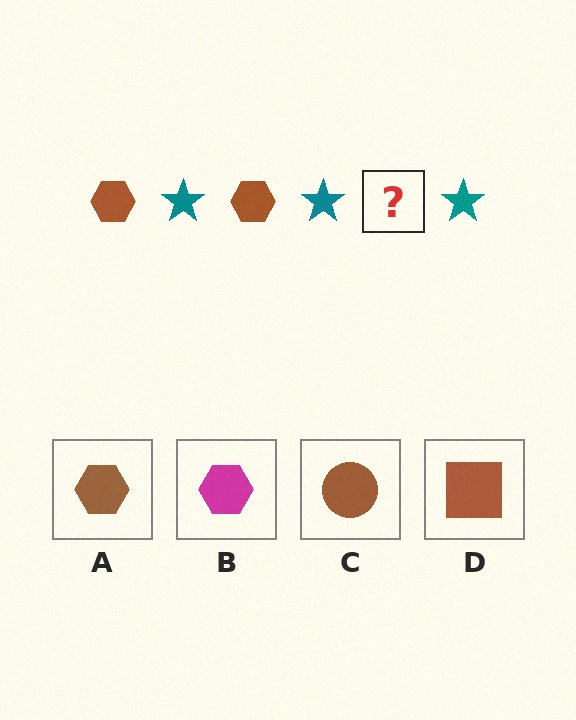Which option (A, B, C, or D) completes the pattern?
A.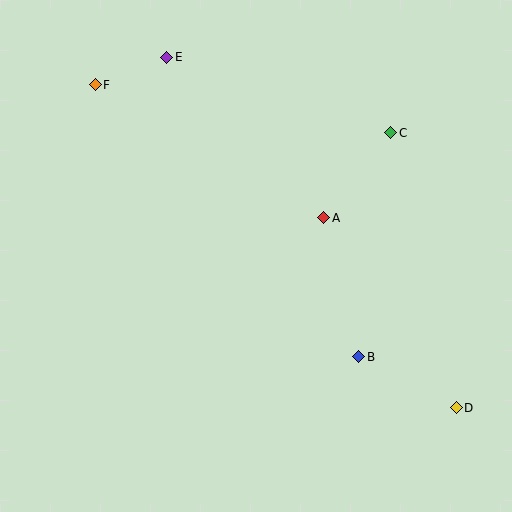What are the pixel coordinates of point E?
Point E is at (167, 57).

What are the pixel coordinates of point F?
Point F is at (95, 85).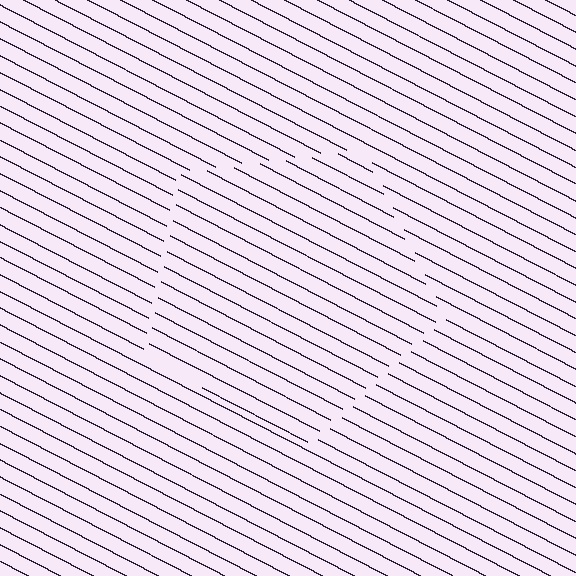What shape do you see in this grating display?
An illusory pentagon. The interior of the shape contains the same grating, shifted by half a period — the contour is defined by the phase discontinuity where line-ends from the inner and outer gratings abut.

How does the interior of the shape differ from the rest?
The interior of the shape contains the same grating, shifted by half a period — the contour is defined by the phase discontinuity where line-ends from the inner and outer gratings abut.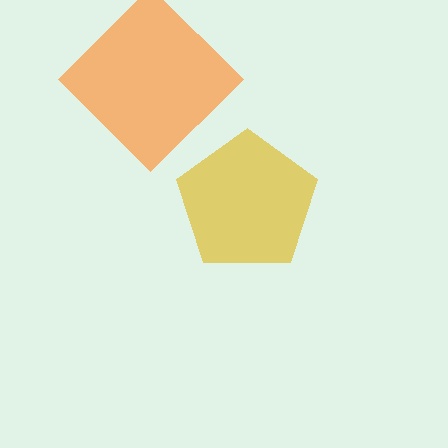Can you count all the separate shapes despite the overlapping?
Yes, there are 2 separate shapes.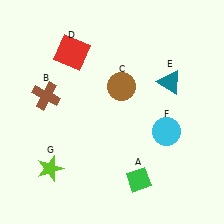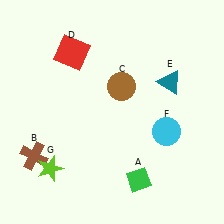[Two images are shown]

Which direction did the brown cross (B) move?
The brown cross (B) moved down.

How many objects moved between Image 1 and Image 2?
1 object moved between the two images.